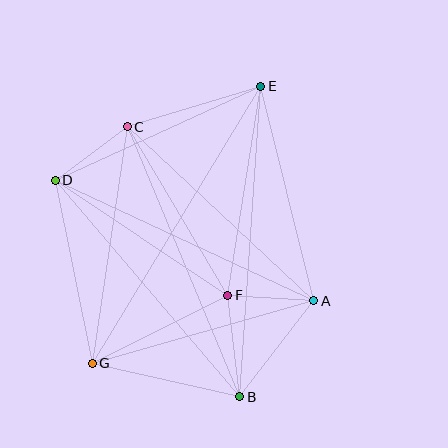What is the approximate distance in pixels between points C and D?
The distance between C and D is approximately 90 pixels.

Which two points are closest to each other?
Points A and F are closest to each other.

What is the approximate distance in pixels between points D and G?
The distance between D and G is approximately 187 pixels.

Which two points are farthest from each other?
Points E and G are farthest from each other.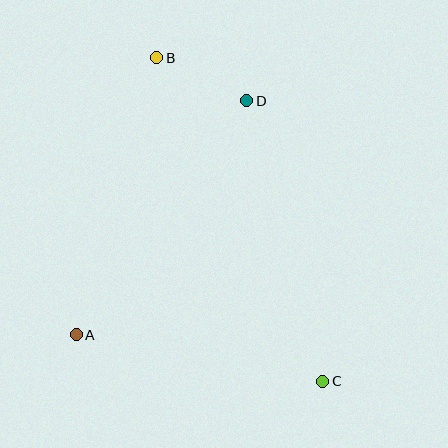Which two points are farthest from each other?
Points B and C are farthest from each other.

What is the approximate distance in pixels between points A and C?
The distance between A and C is approximately 251 pixels.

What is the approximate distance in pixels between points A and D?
The distance between A and D is approximately 290 pixels.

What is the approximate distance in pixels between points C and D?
The distance between C and D is approximately 291 pixels.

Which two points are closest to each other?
Points B and D are closest to each other.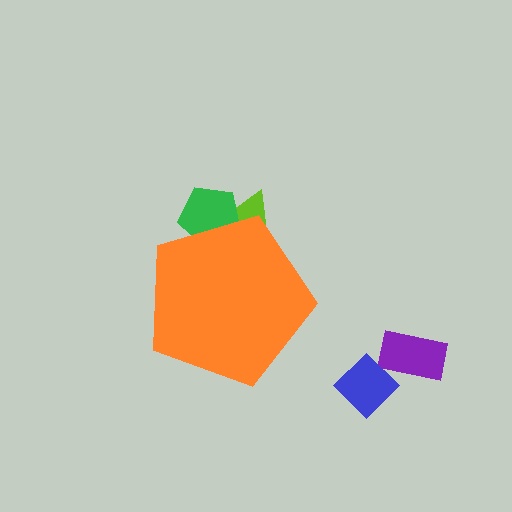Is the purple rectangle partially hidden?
No, the purple rectangle is fully visible.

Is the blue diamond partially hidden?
No, the blue diamond is fully visible.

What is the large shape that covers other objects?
An orange pentagon.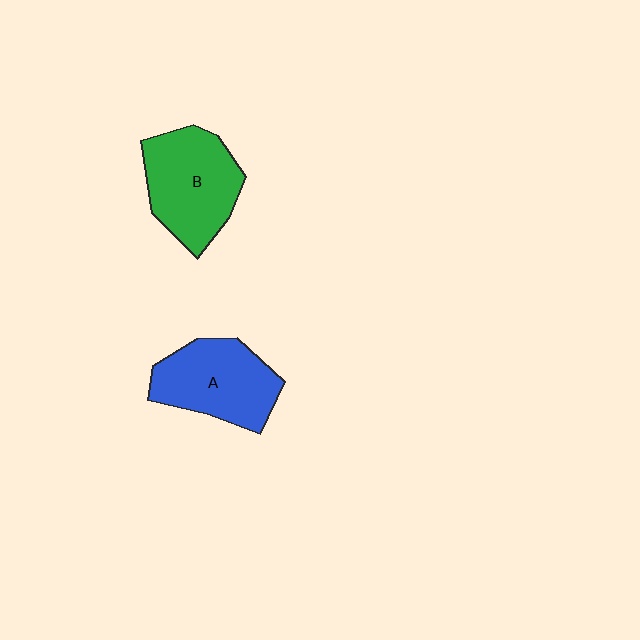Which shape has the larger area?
Shape B (green).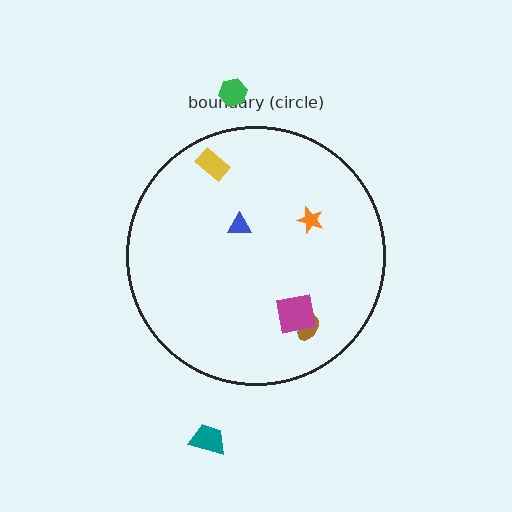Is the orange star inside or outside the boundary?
Inside.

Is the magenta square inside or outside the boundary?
Inside.